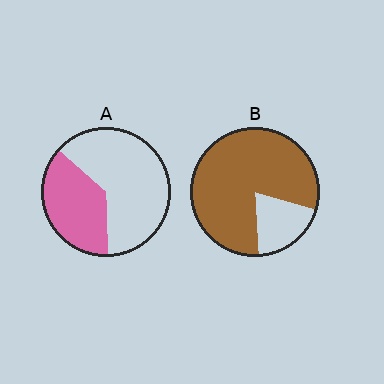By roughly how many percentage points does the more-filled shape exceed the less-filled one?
By roughly 45 percentage points (B over A).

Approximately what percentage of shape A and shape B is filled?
A is approximately 35% and B is approximately 80%.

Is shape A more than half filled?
No.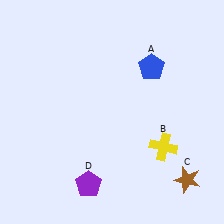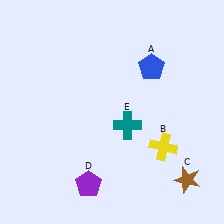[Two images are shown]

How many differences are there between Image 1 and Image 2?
There is 1 difference between the two images.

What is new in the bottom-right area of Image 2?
A teal cross (E) was added in the bottom-right area of Image 2.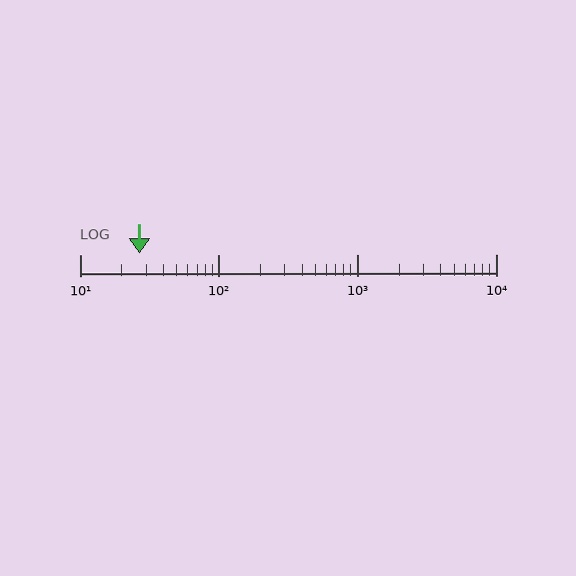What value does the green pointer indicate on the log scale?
The pointer indicates approximately 27.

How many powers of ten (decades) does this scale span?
The scale spans 3 decades, from 10 to 10000.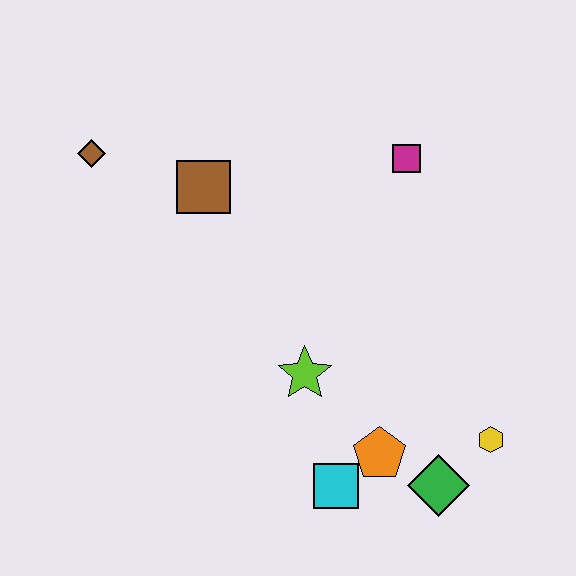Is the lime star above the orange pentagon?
Yes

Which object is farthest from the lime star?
The brown diamond is farthest from the lime star.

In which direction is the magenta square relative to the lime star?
The magenta square is above the lime star.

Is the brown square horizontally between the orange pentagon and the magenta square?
No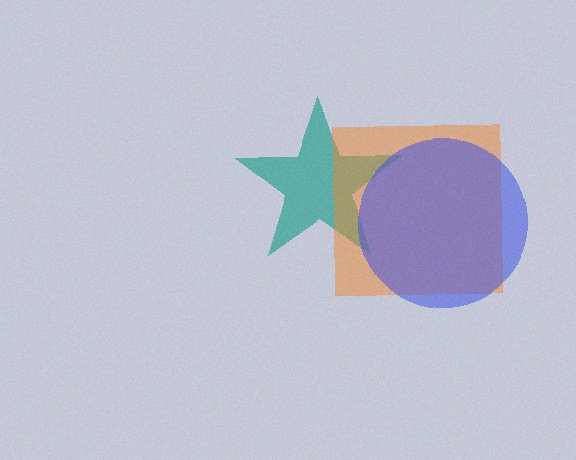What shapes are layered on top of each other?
The layered shapes are: a teal star, an orange square, a blue circle.